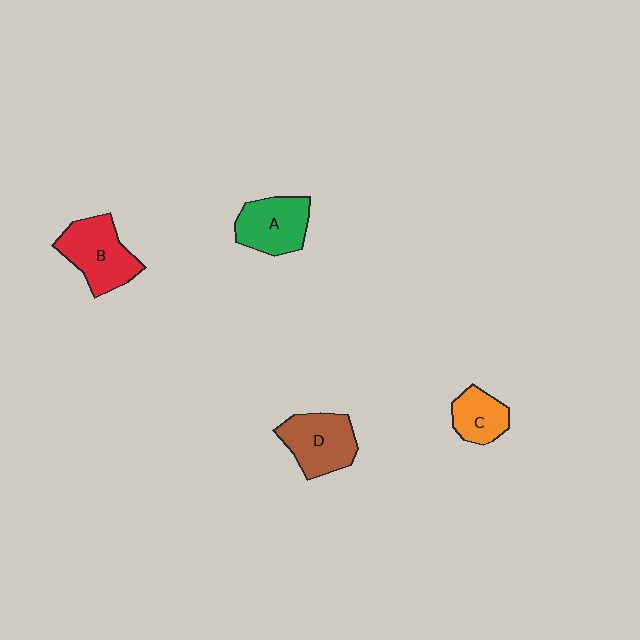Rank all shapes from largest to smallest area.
From largest to smallest: B (red), D (brown), A (green), C (orange).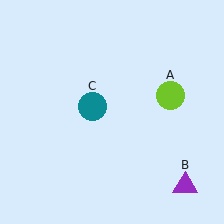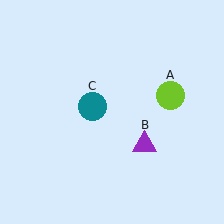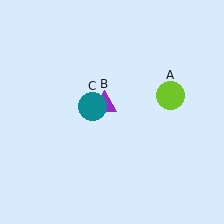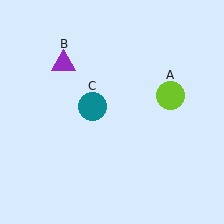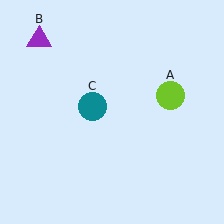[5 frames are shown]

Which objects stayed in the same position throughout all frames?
Lime circle (object A) and teal circle (object C) remained stationary.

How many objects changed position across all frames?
1 object changed position: purple triangle (object B).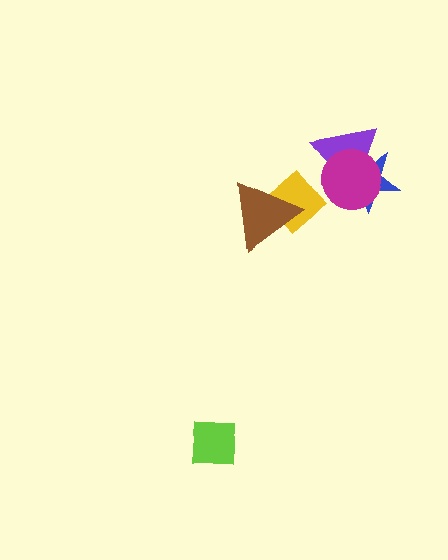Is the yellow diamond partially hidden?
Yes, it is partially covered by another shape.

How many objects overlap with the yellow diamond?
1 object overlaps with the yellow diamond.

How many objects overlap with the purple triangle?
2 objects overlap with the purple triangle.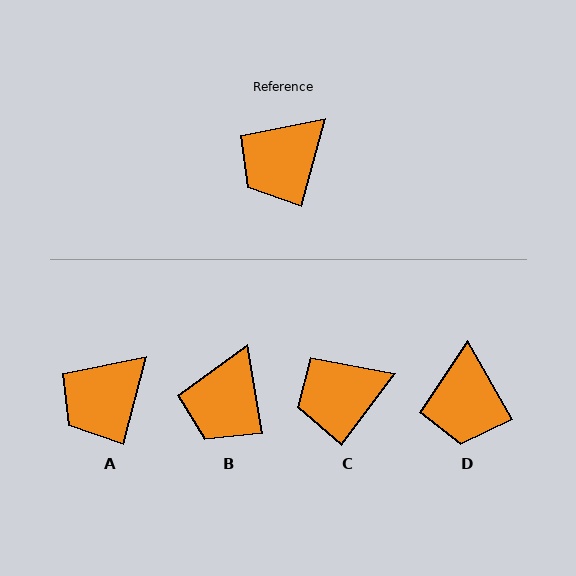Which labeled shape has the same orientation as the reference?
A.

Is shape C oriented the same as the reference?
No, it is off by about 22 degrees.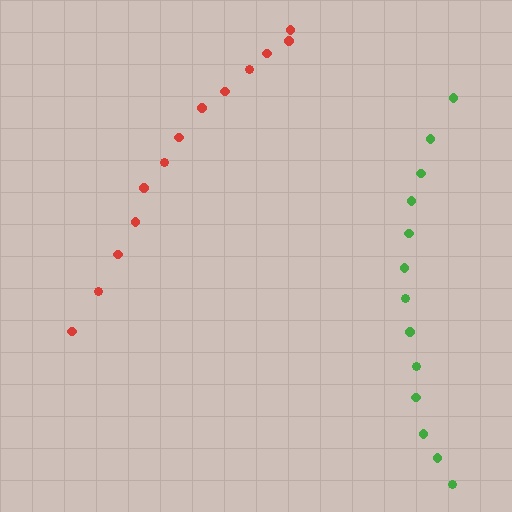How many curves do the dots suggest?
There are 2 distinct paths.